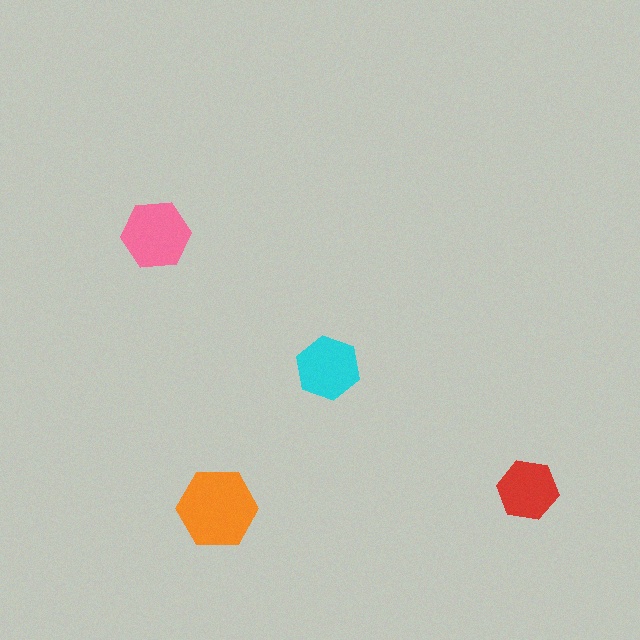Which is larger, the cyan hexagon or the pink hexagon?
The pink one.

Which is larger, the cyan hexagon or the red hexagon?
The cyan one.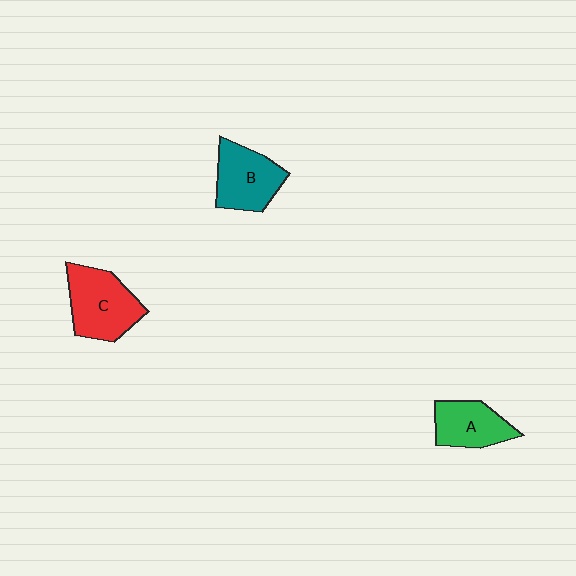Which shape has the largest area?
Shape C (red).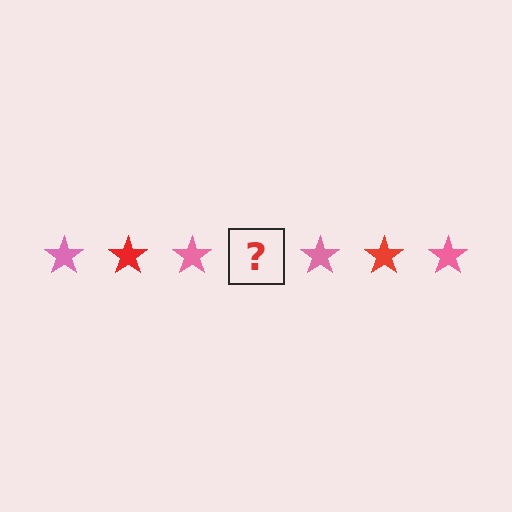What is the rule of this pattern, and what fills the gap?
The rule is that the pattern cycles through pink, red stars. The gap should be filled with a red star.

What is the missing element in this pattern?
The missing element is a red star.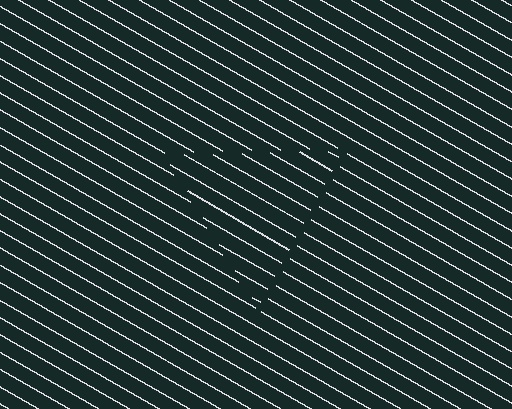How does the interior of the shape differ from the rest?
The interior of the shape contains the same grating, shifted by half a period — the contour is defined by the phase discontinuity where line-ends from the inner and outer gratings abut.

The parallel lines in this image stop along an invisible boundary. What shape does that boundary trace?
An illusory triangle. The interior of the shape contains the same grating, shifted by half a period — the contour is defined by the phase discontinuity where line-ends from the inner and outer gratings abut.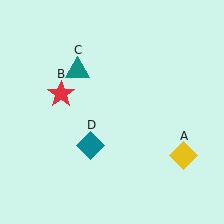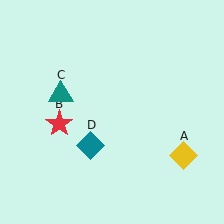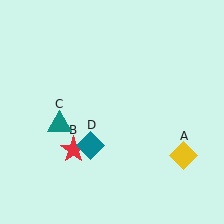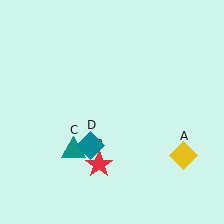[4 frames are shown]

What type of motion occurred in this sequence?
The red star (object B), teal triangle (object C) rotated counterclockwise around the center of the scene.